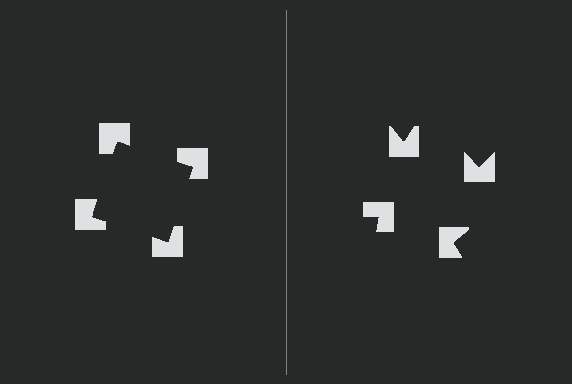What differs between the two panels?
The notched squares are positioned identically on both sides; only the wedge orientations differ. On the left they align to a square; on the right they are misaligned.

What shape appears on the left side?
An illusory square.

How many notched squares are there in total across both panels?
8 — 4 on each side.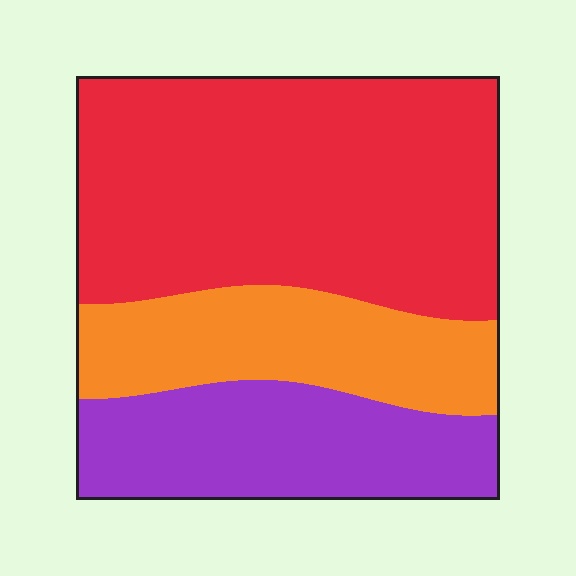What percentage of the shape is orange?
Orange covers around 20% of the shape.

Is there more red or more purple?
Red.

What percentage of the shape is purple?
Purple covers about 25% of the shape.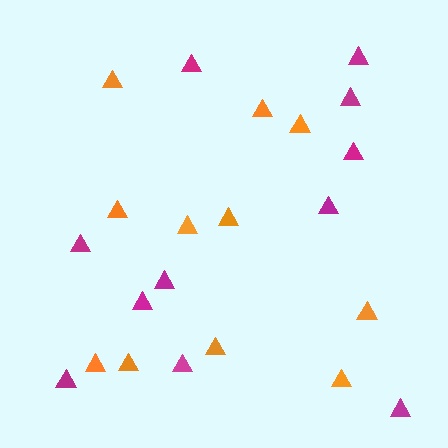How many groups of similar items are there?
There are 2 groups: one group of orange triangles (11) and one group of magenta triangles (11).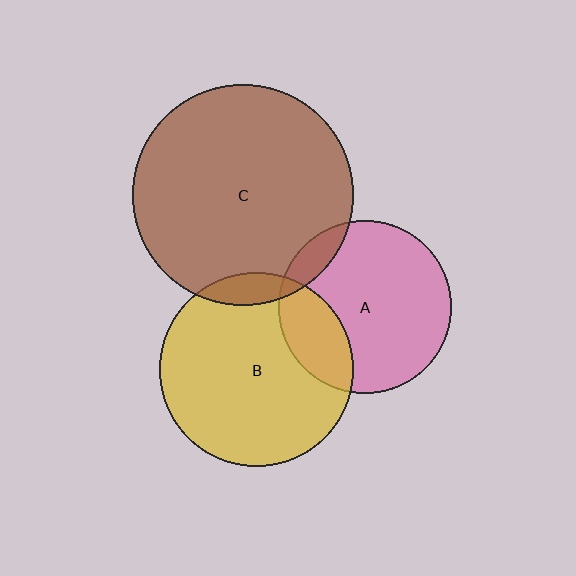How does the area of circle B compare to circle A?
Approximately 1.2 times.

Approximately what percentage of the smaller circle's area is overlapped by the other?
Approximately 10%.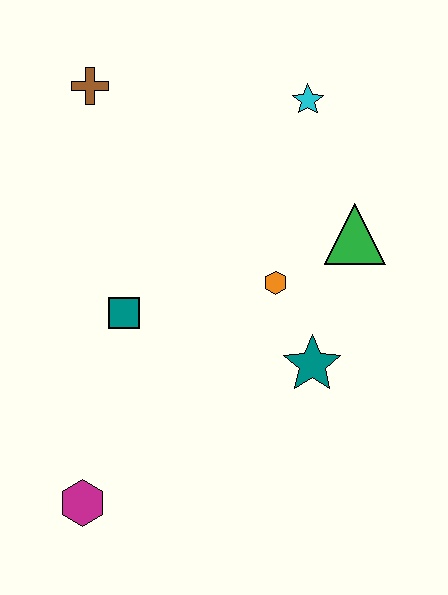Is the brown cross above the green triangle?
Yes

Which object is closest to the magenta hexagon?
The teal square is closest to the magenta hexagon.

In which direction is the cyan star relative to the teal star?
The cyan star is above the teal star.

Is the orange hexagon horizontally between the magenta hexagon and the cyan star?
Yes